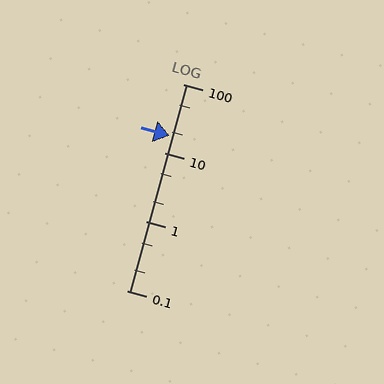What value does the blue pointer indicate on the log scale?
The pointer indicates approximately 18.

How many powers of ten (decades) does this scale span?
The scale spans 3 decades, from 0.1 to 100.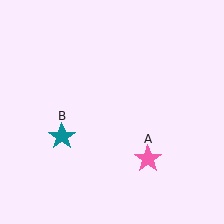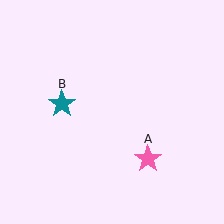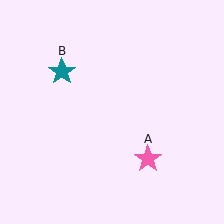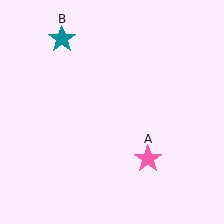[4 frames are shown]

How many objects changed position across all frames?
1 object changed position: teal star (object B).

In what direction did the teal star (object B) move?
The teal star (object B) moved up.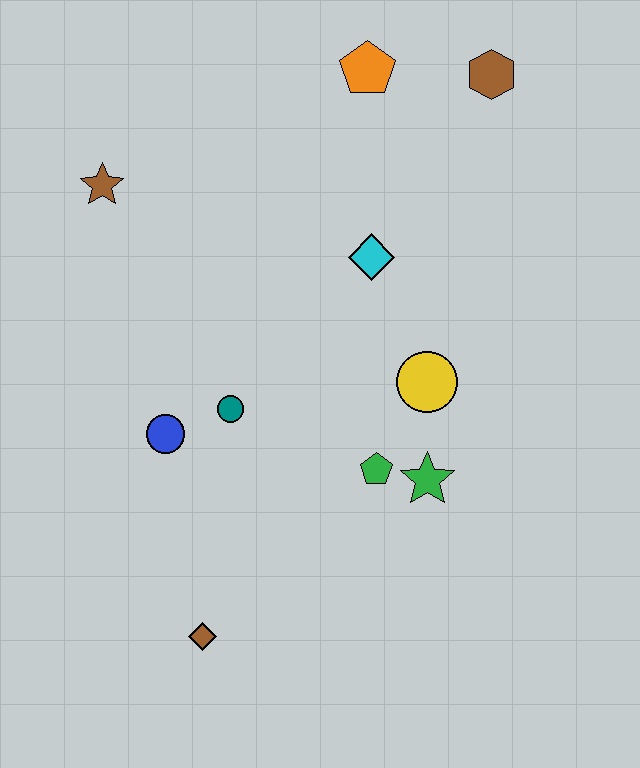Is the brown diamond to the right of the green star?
No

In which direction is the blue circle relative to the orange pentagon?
The blue circle is below the orange pentagon.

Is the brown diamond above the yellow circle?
No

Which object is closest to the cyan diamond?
The yellow circle is closest to the cyan diamond.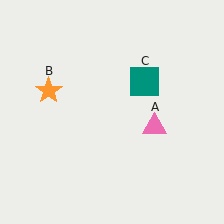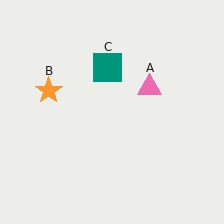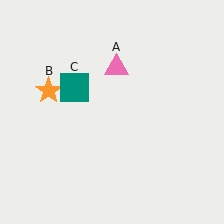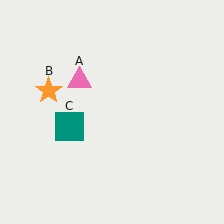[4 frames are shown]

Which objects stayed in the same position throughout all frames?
Orange star (object B) remained stationary.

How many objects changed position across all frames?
2 objects changed position: pink triangle (object A), teal square (object C).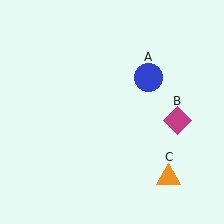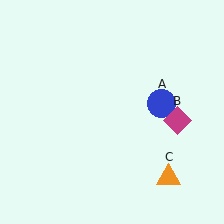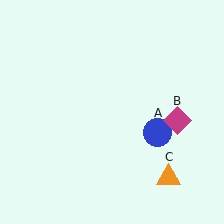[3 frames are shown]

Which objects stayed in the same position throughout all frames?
Magenta diamond (object B) and orange triangle (object C) remained stationary.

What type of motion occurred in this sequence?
The blue circle (object A) rotated clockwise around the center of the scene.